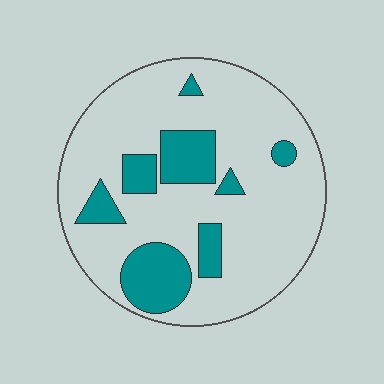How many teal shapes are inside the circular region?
8.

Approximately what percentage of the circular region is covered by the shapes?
Approximately 20%.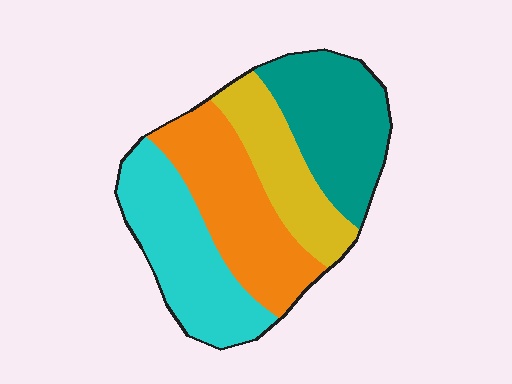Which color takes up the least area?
Yellow, at roughly 20%.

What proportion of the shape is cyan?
Cyan takes up between a sixth and a third of the shape.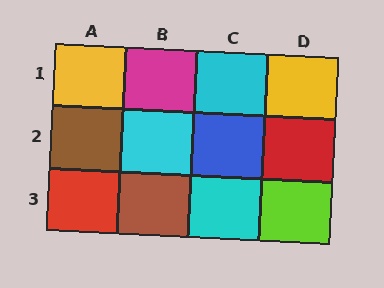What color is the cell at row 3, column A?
Red.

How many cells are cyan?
3 cells are cyan.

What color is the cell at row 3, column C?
Cyan.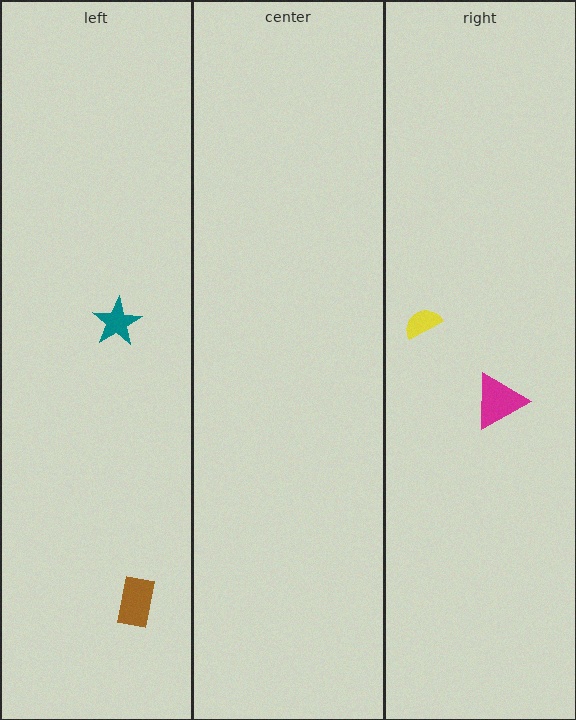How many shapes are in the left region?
2.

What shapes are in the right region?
The magenta triangle, the yellow semicircle.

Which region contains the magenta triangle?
The right region.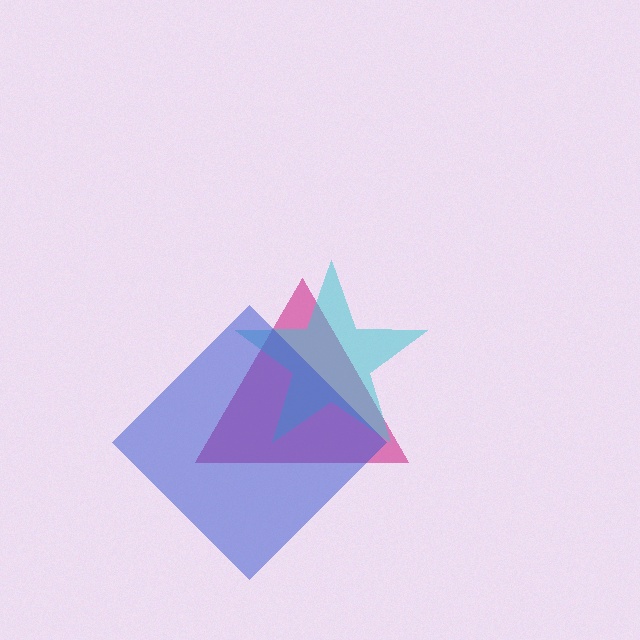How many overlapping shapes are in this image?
There are 3 overlapping shapes in the image.